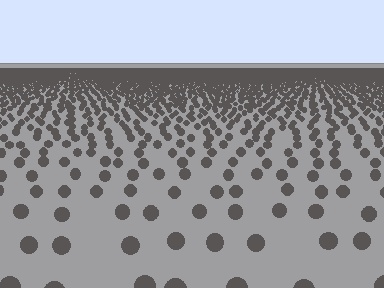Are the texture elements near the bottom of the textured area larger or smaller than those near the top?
Larger. Near the bottom, elements are closer to the viewer and appear at a bigger on-screen size.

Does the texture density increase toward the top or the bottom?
Density increases toward the top.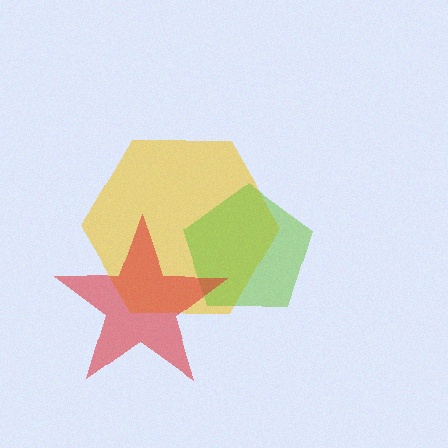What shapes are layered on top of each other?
The layered shapes are: a yellow hexagon, a lime pentagon, a red star.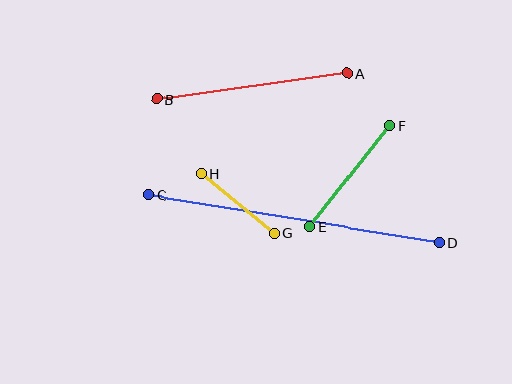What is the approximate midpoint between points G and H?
The midpoint is at approximately (238, 204) pixels.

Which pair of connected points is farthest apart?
Points C and D are farthest apart.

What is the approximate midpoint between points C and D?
The midpoint is at approximately (294, 219) pixels.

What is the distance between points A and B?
The distance is approximately 192 pixels.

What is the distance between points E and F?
The distance is approximately 130 pixels.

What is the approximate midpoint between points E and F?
The midpoint is at approximately (350, 176) pixels.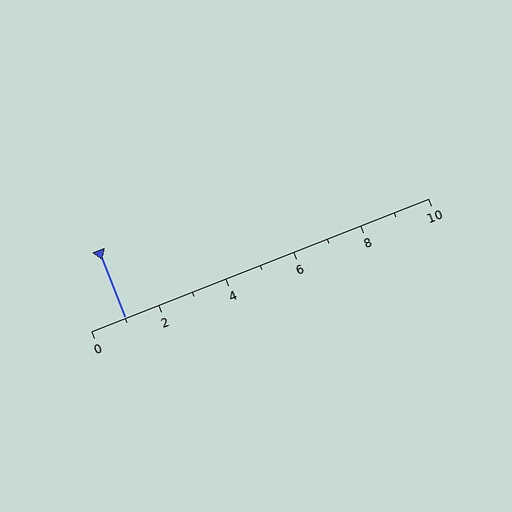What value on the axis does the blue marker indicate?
The marker indicates approximately 1.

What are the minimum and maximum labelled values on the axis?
The axis runs from 0 to 10.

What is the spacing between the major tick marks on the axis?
The major ticks are spaced 2 apart.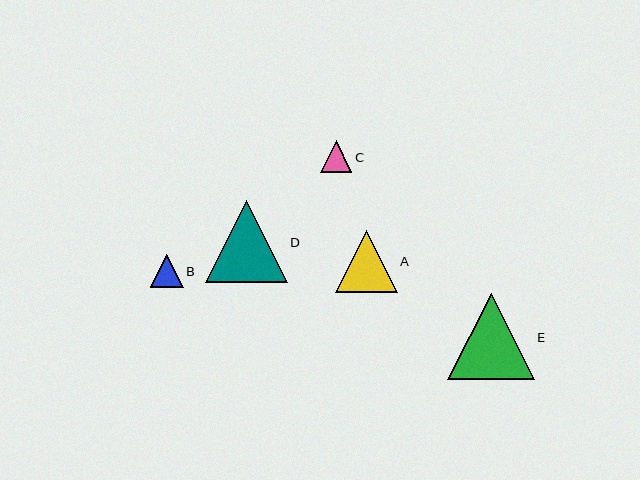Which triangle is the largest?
Triangle E is the largest with a size of approximately 87 pixels.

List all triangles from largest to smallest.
From largest to smallest: E, D, A, B, C.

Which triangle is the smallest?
Triangle C is the smallest with a size of approximately 31 pixels.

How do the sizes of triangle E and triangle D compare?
Triangle E and triangle D are approximately the same size.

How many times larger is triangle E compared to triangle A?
Triangle E is approximately 1.4 times the size of triangle A.